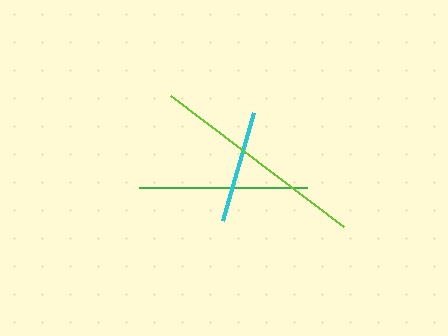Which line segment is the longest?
The lime line is the longest at approximately 217 pixels.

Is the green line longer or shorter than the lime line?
The lime line is longer than the green line.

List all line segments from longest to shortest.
From longest to shortest: lime, green, cyan.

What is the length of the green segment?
The green segment is approximately 168 pixels long.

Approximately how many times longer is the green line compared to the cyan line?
The green line is approximately 1.5 times the length of the cyan line.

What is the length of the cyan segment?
The cyan segment is approximately 112 pixels long.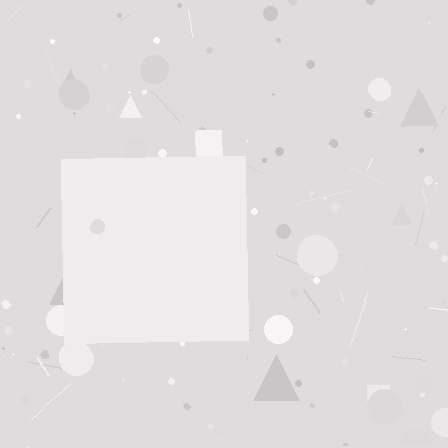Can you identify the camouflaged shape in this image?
The camouflaged shape is a square.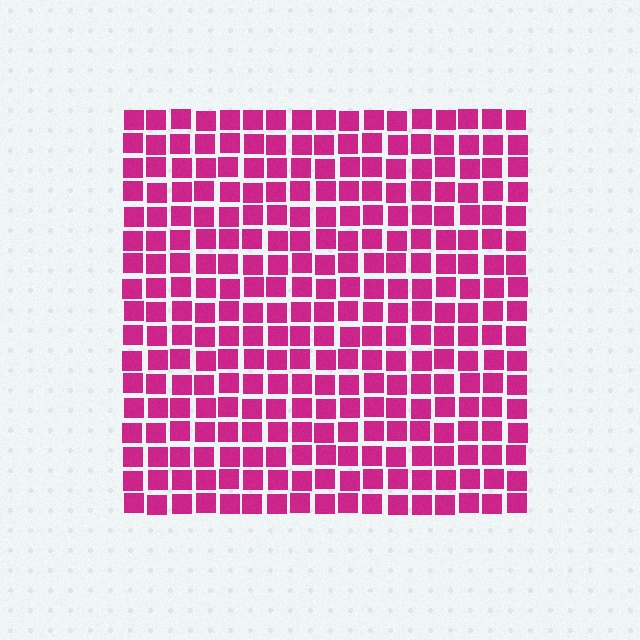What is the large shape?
The large shape is a square.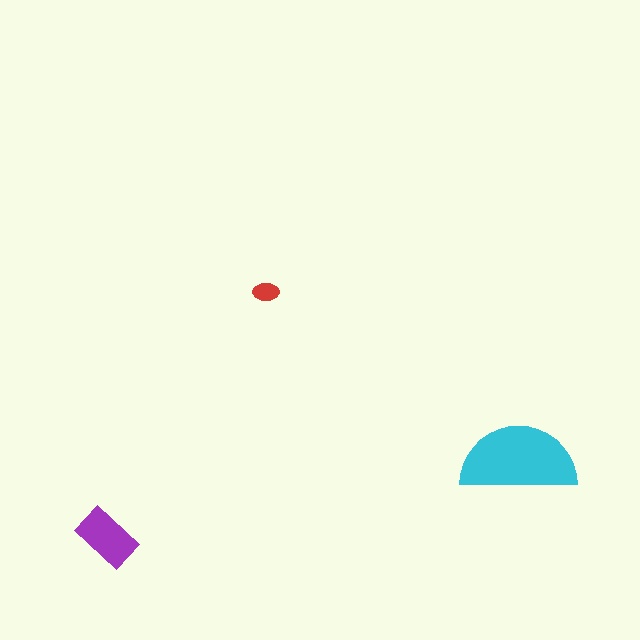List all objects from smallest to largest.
The red ellipse, the purple rectangle, the cyan semicircle.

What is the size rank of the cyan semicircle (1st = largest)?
1st.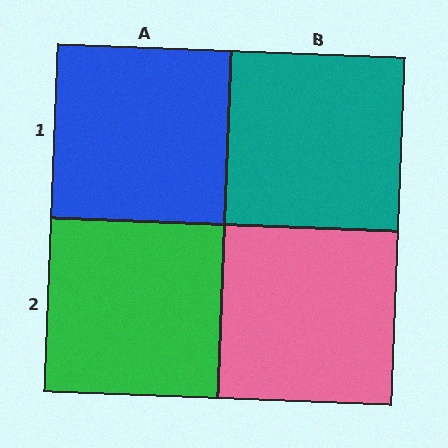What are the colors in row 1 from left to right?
Blue, teal.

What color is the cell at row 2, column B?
Pink.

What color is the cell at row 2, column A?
Green.